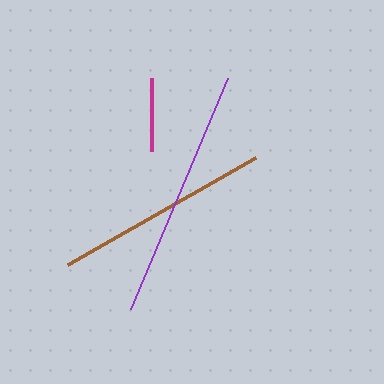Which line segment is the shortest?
The magenta line is the shortest at approximately 72 pixels.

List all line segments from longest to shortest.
From longest to shortest: purple, brown, magenta.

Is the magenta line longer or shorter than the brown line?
The brown line is longer than the magenta line.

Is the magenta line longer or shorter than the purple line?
The purple line is longer than the magenta line.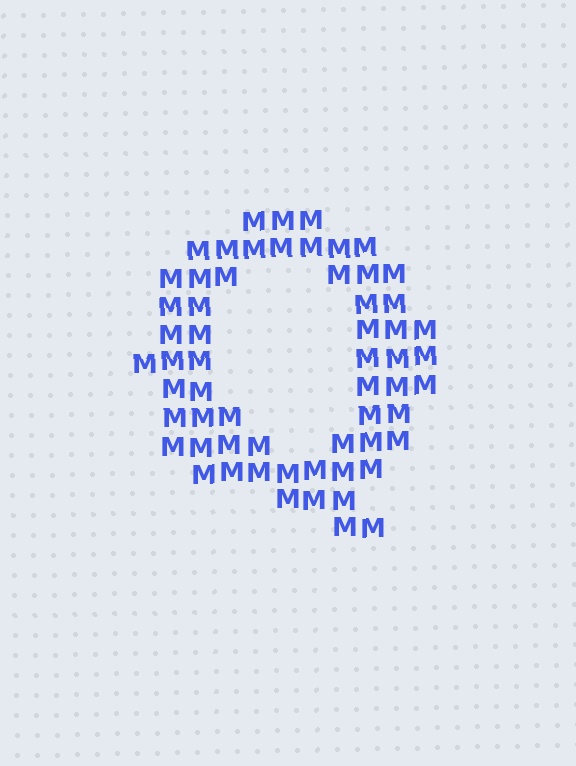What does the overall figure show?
The overall figure shows the letter Q.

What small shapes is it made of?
It is made of small letter M's.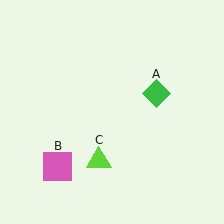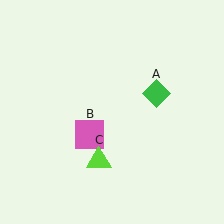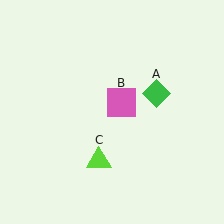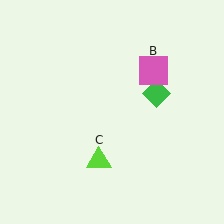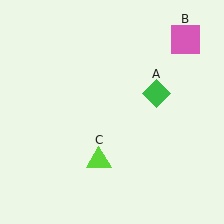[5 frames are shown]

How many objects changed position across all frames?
1 object changed position: pink square (object B).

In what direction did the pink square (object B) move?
The pink square (object B) moved up and to the right.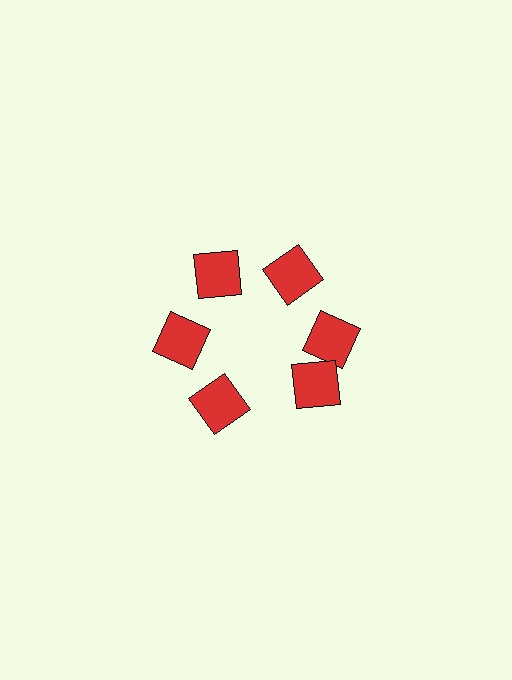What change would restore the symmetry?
The symmetry would be restored by rotating it back into even spacing with its neighbors so that all 6 squares sit at equal angles and equal distance from the center.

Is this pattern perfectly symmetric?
No. The 6 red squares are arranged in a ring, but one element near the 5 o'clock position is rotated out of alignment along the ring, breaking the 6-fold rotational symmetry.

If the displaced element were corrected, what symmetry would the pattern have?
It would have 6-fold rotational symmetry — the pattern would map onto itself every 60 degrees.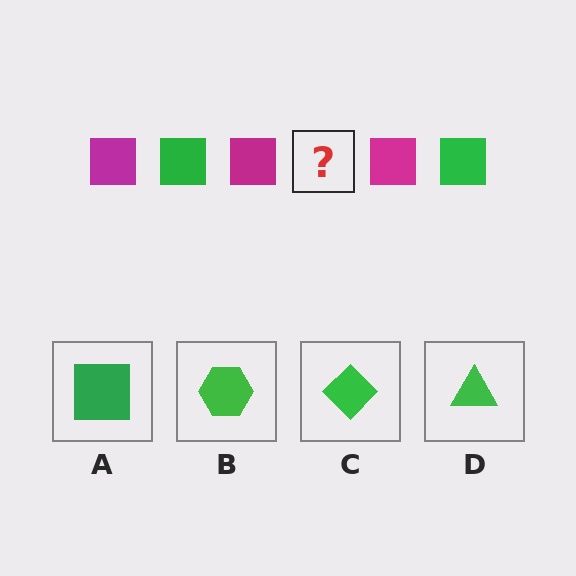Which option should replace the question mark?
Option A.